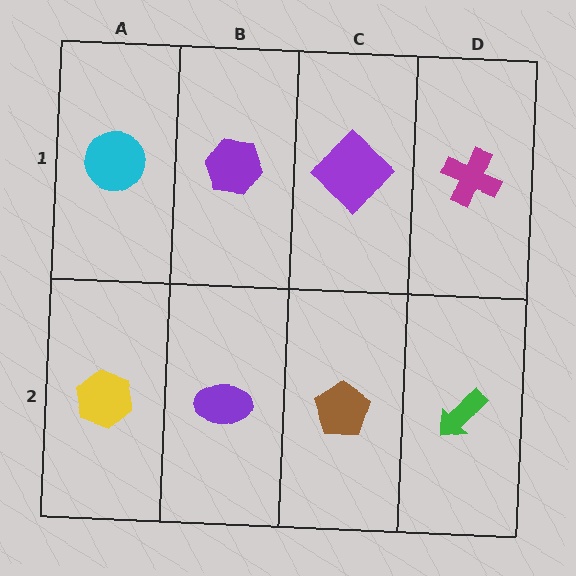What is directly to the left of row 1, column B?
A cyan circle.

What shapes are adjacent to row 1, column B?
A purple ellipse (row 2, column B), a cyan circle (row 1, column A), a purple diamond (row 1, column C).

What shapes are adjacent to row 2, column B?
A purple hexagon (row 1, column B), a yellow hexagon (row 2, column A), a brown pentagon (row 2, column C).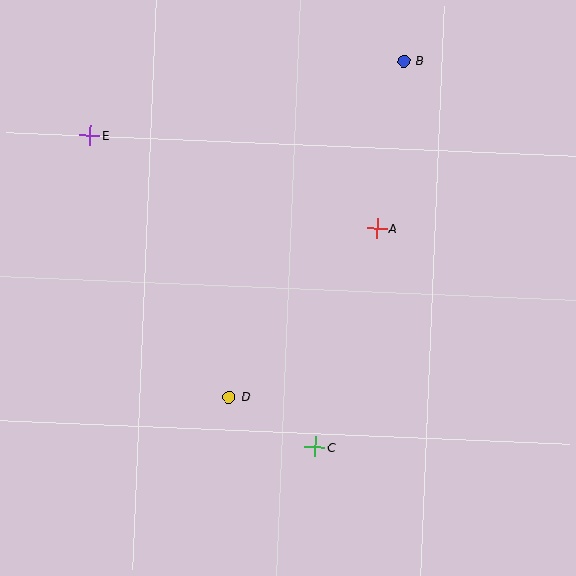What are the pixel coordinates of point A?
Point A is at (377, 228).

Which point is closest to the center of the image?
Point A at (377, 228) is closest to the center.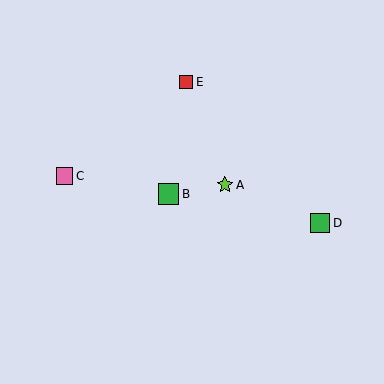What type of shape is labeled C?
Shape C is a pink square.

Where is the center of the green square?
The center of the green square is at (320, 223).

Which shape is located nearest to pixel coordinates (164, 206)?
The green square (labeled B) at (169, 194) is nearest to that location.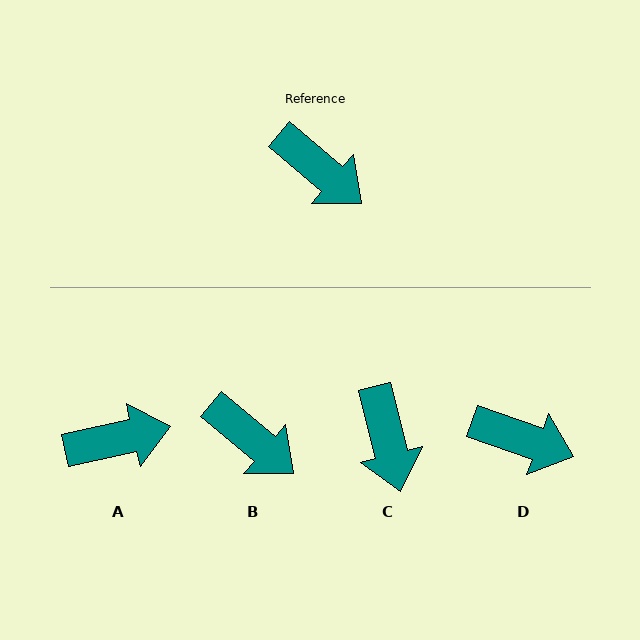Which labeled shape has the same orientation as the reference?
B.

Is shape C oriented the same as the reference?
No, it is off by about 36 degrees.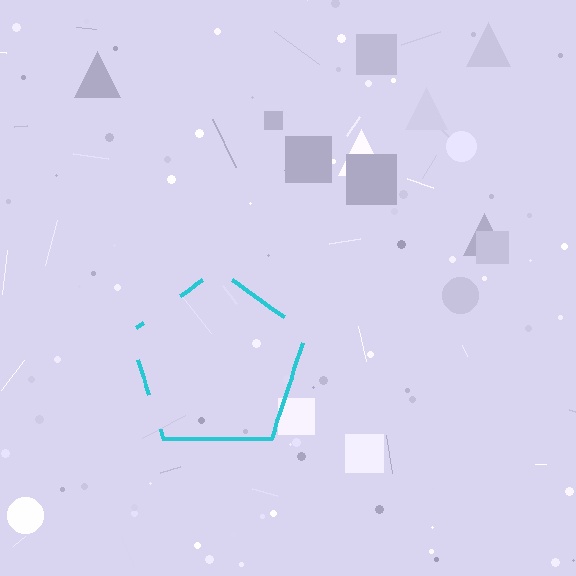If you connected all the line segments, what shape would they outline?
They would outline a pentagon.